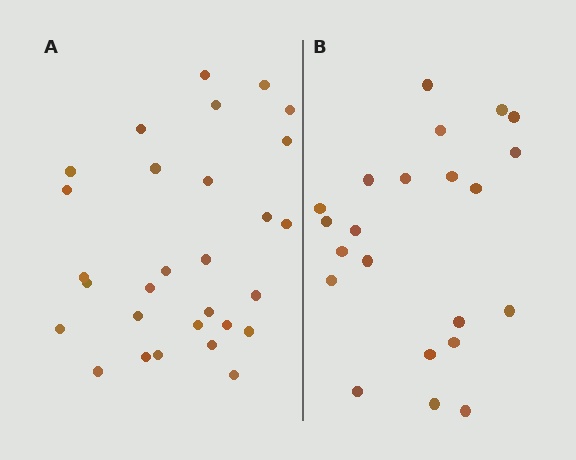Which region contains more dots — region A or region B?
Region A (the left region) has more dots.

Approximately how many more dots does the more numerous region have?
Region A has roughly 8 or so more dots than region B.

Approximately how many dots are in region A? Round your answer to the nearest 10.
About 30 dots. (The exact count is 29, which rounds to 30.)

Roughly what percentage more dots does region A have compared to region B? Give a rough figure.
About 30% more.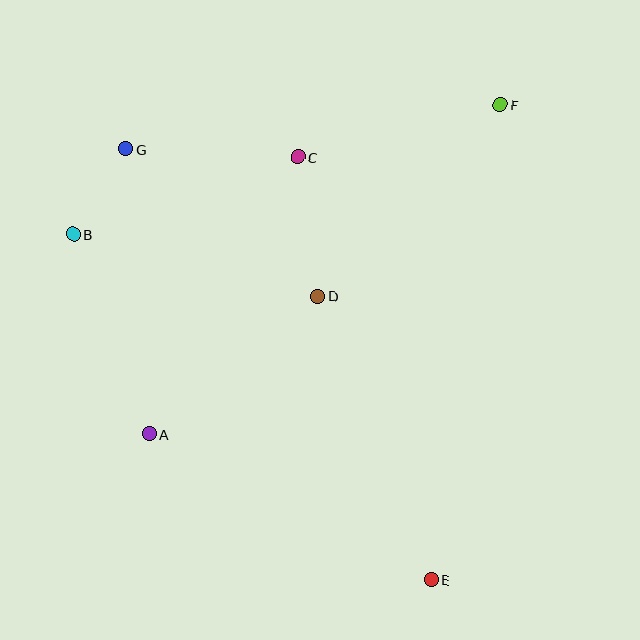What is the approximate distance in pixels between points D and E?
The distance between D and E is approximately 306 pixels.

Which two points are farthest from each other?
Points E and G are farthest from each other.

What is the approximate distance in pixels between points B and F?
The distance between B and F is approximately 447 pixels.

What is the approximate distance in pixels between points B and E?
The distance between B and E is approximately 498 pixels.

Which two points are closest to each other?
Points B and G are closest to each other.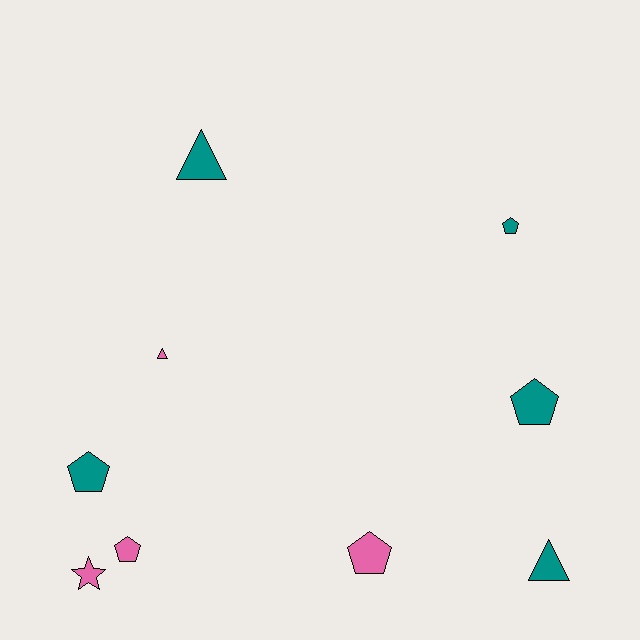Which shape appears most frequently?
Pentagon, with 5 objects.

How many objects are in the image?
There are 9 objects.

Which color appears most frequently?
Teal, with 5 objects.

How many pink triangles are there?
There is 1 pink triangle.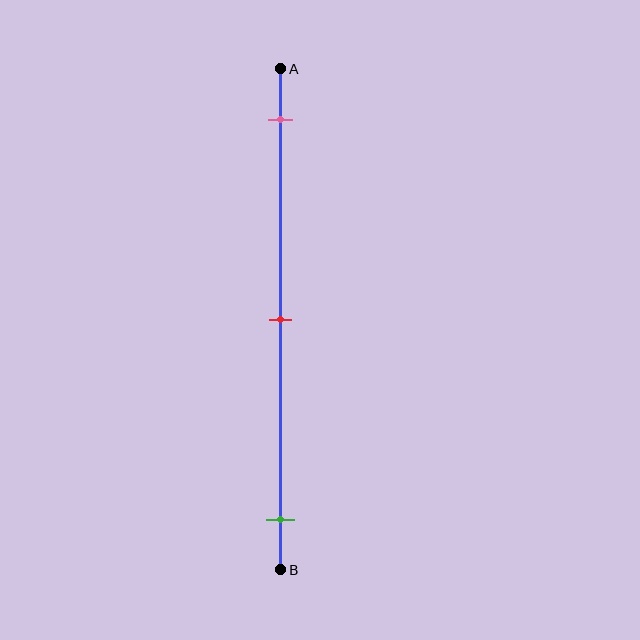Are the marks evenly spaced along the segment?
Yes, the marks are approximately evenly spaced.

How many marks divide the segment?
There are 3 marks dividing the segment.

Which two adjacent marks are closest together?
The pink and red marks are the closest adjacent pair.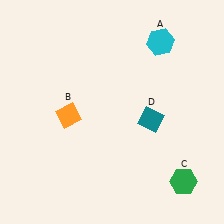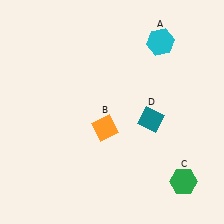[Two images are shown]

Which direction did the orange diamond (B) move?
The orange diamond (B) moved right.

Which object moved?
The orange diamond (B) moved right.